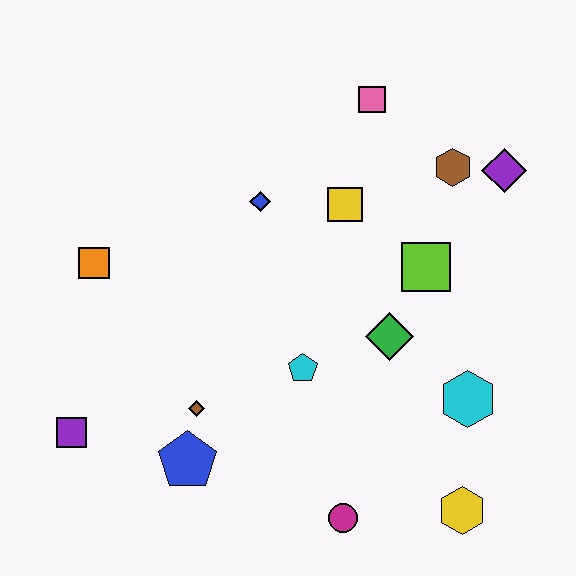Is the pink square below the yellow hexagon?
No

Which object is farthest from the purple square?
The purple diamond is farthest from the purple square.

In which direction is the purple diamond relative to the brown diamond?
The purple diamond is to the right of the brown diamond.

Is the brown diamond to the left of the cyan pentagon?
Yes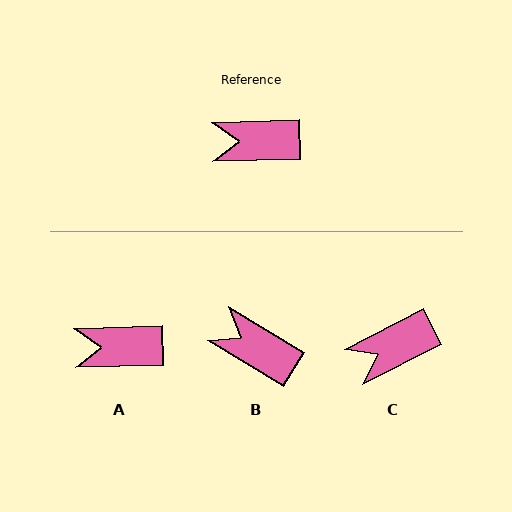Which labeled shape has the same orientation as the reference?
A.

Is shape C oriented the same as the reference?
No, it is off by about 25 degrees.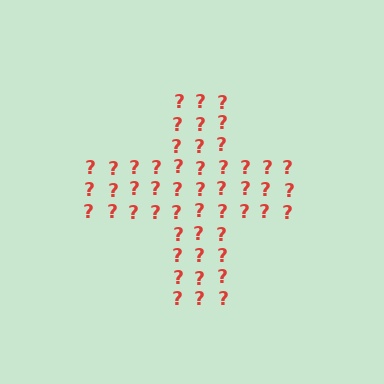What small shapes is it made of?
It is made of small question marks.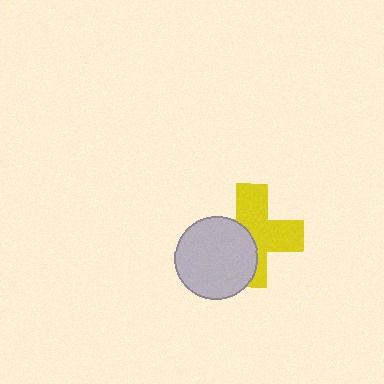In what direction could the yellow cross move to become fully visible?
The yellow cross could move toward the upper-right. That would shift it out from behind the light gray circle entirely.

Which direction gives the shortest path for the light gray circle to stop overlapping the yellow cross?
Moving toward the lower-left gives the shortest separation.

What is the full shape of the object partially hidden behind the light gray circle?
The partially hidden object is a yellow cross.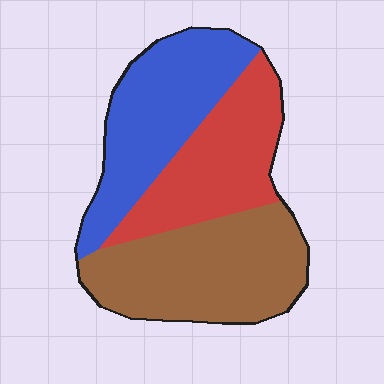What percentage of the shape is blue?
Blue covers 33% of the shape.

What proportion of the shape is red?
Red covers around 30% of the shape.